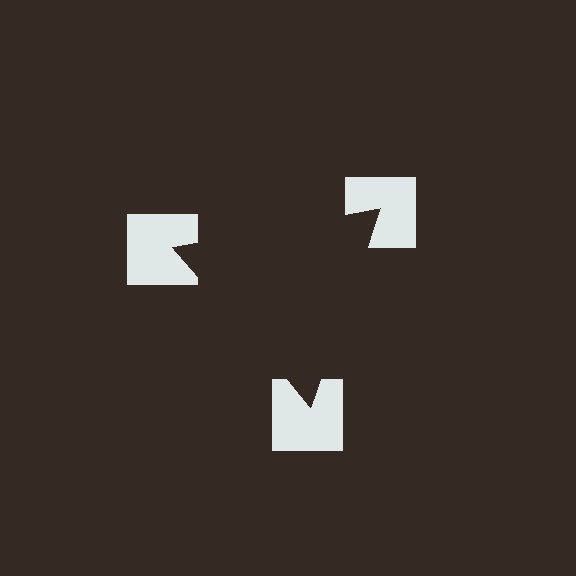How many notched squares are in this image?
There are 3 — one at each vertex of the illusory triangle.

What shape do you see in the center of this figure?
An illusory triangle — its edges are inferred from the aligned wedge cuts in the notched squares, not physically drawn.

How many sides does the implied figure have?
3 sides.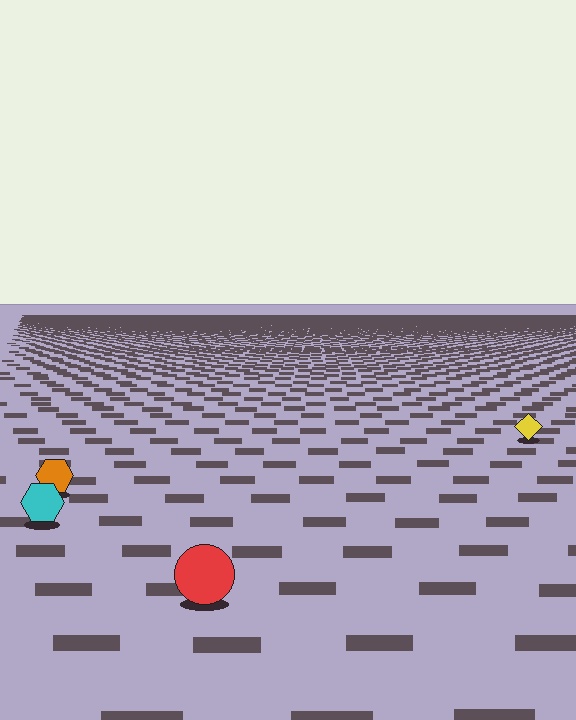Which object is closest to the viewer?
The red circle is closest. The texture marks near it are larger and more spread out.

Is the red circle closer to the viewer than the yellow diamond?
Yes. The red circle is closer — you can tell from the texture gradient: the ground texture is coarser near it.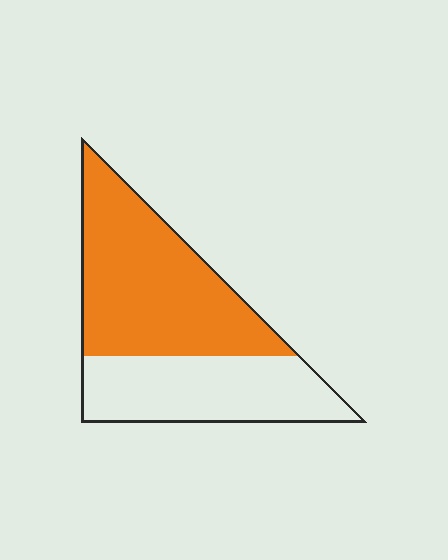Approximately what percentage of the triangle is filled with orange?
Approximately 60%.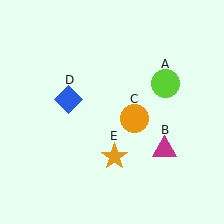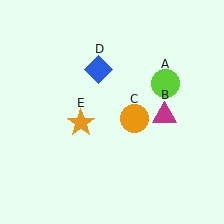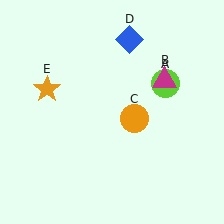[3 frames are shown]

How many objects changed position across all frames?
3 objects changed position: magenta triangle (object B), blue diamond (object D), orange star (object E).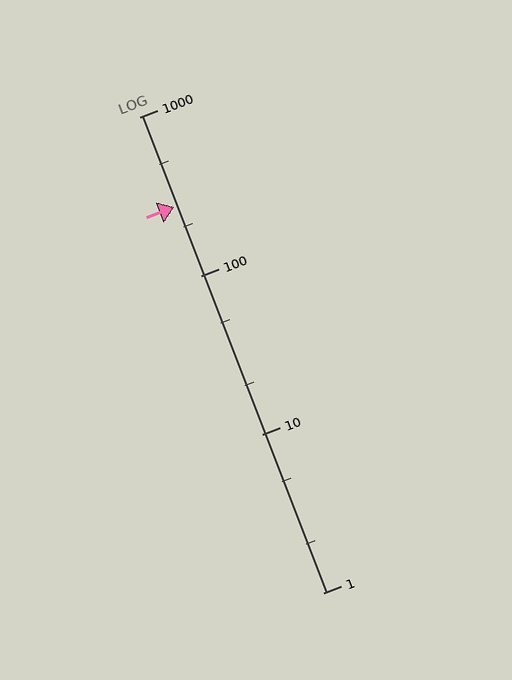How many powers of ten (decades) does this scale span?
The scale spans 3 decades, from 1 to 1000.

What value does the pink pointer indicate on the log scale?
The pointer indicates approximately 270.